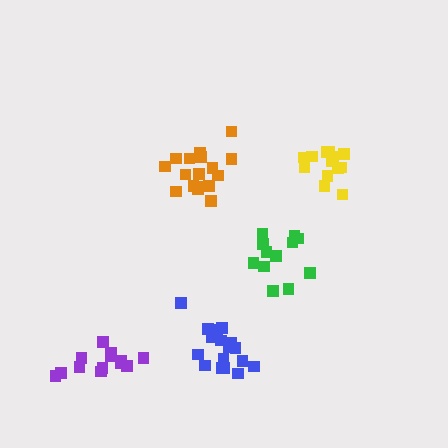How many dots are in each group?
Group 1: 17 dots, Group 2: 17 dots, Group 3: 12 dots, Group 4: 13 dots, Group 5: 13 dots (72 total).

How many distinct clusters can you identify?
There are 5 distinct clusters.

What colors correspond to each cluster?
The clusters are colored: orange, blue, green, purple, yellow.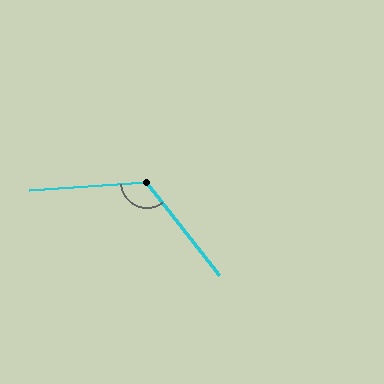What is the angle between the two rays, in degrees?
Approximately 124 degrees.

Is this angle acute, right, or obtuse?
It is obtuse.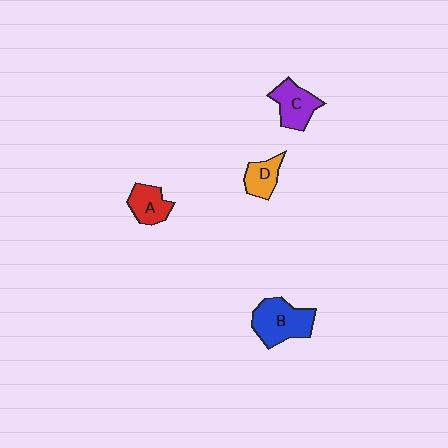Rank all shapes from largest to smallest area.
From largest to smallest: B (blue), C (purple), A (red), D (orange).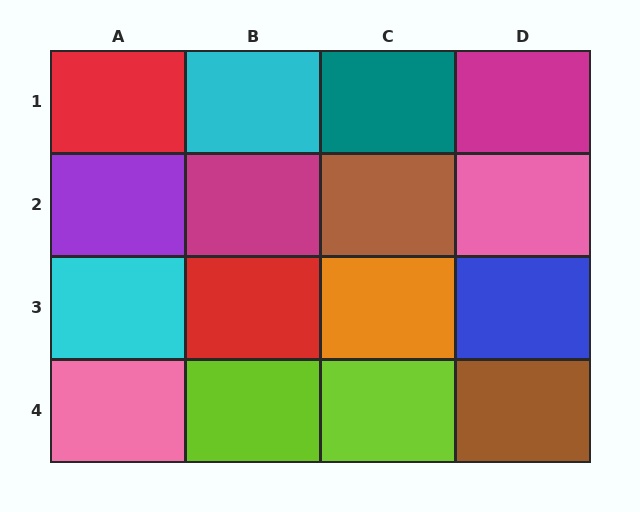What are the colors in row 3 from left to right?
Cyan, red, orange, blue.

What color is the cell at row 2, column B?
Magenta.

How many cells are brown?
2 cells are brown.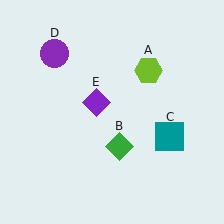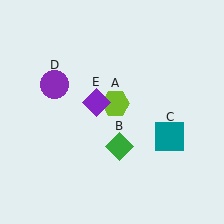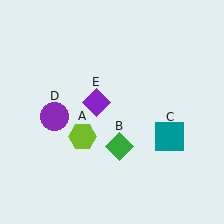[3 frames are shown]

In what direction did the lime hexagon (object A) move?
The lime hexagon (object A) moved down and to the left.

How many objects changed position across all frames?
2 objects changed position: lime hexagon (object A), purple circle (object D).